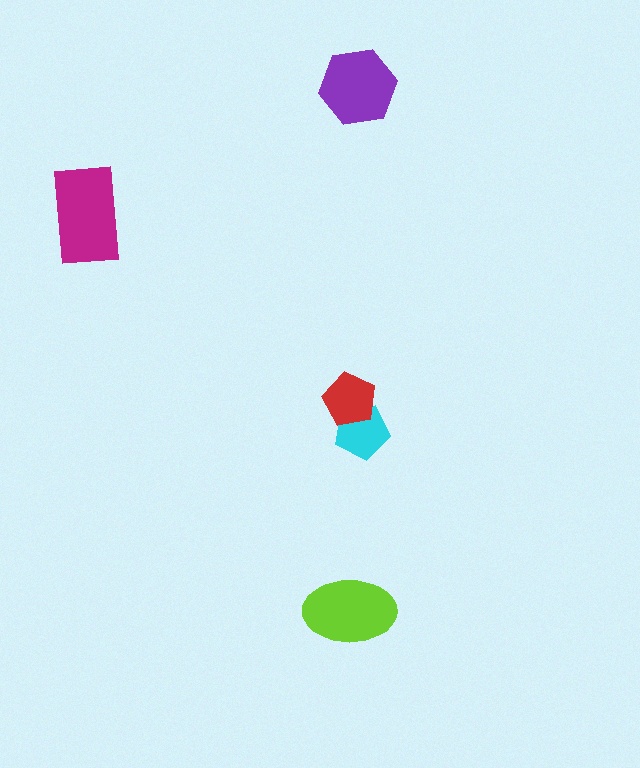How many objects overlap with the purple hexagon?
0 objects overlap with the purple hexagon.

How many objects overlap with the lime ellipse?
0 objects overlap with the lime ellipse.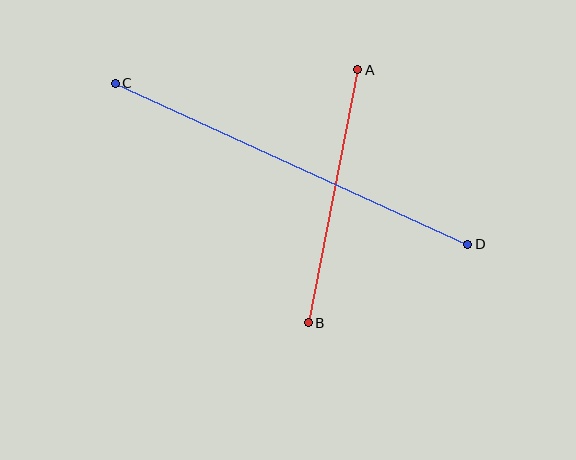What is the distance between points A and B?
The distance is approximately 258 pixels.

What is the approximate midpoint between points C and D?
The midpoint is at approximately (291, 164) pixels.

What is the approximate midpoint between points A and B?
The midpoint is at approximately (333, 196) pixels.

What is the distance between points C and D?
The distance is approximately 388 pixels.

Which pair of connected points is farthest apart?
Points C and D are farthest apart.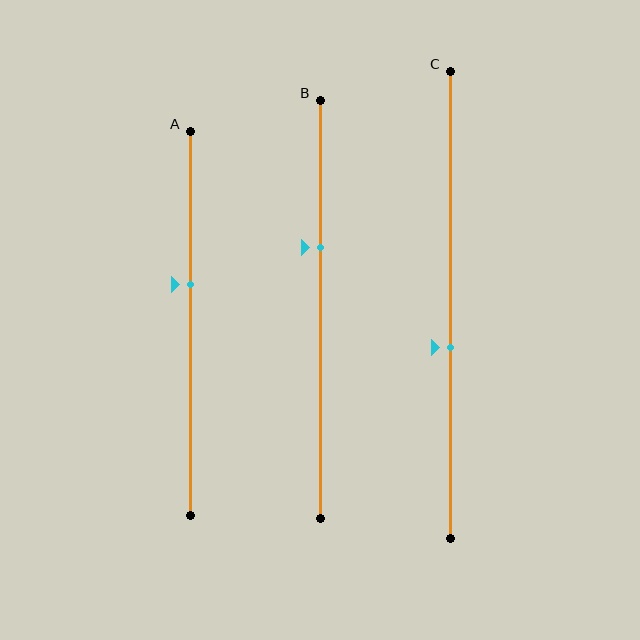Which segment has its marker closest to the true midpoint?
Segment C has its marker closest to the true midpoint.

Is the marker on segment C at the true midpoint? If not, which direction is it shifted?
No, the marker on segment C is shifted downward by about 9% of the segment length.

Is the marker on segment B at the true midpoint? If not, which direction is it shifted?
No, the marker on segment B is shifted upward by about 15% of the segment length.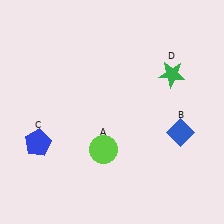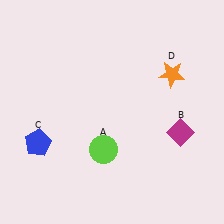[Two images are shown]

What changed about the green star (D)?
In Image 1, D is green. In Image 2, it changed to orange.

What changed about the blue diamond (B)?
In Image 1, B is blue. In Image 2, it changed to magenta.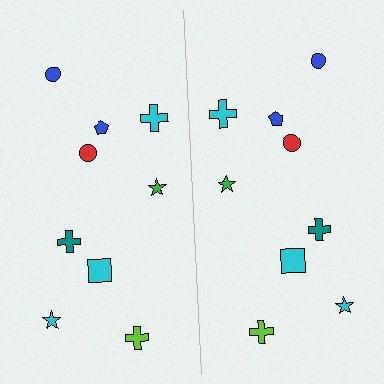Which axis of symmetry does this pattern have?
The pattern has a vertical axis of symmetry running through the center of the image.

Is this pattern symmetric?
Yes, this pattern has bilateral (reflection) symmetry.